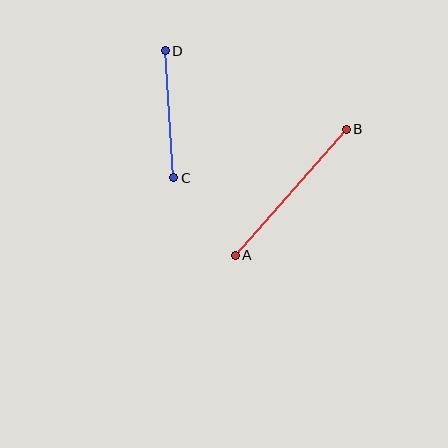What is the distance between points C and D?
The distance is approximately 127 pixels.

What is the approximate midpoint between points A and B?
The midpoint is at approximately (291, 192) pixels.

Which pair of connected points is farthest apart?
Points A and B are farthest apart.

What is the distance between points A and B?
The distance is approximately 168 pixels.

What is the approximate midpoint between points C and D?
The midpoint is at approximately (169, 114) pixels.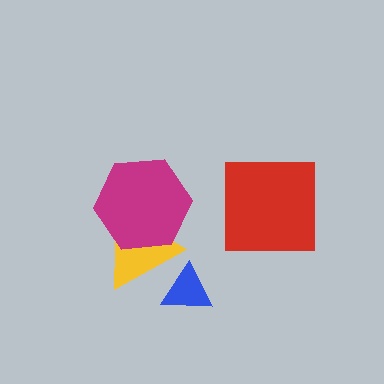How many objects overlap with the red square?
0 objects overlap with the red square.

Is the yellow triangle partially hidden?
Yes, it is partially covered by another shape.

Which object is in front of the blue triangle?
The yellow triangle is in front of the blue triangle.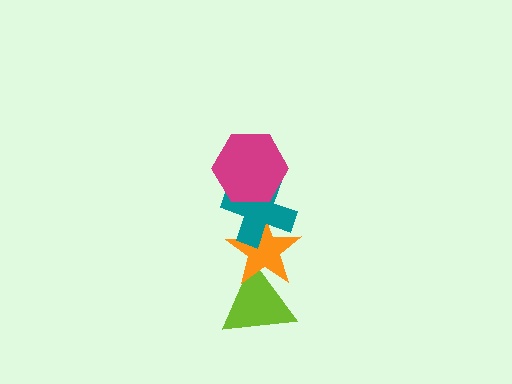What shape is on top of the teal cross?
The magenta hexagon is on top of the teal cross.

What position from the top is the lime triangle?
The lime triangle is 4th from the top.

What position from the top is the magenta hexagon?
The magenta hexagon is 1st from the top.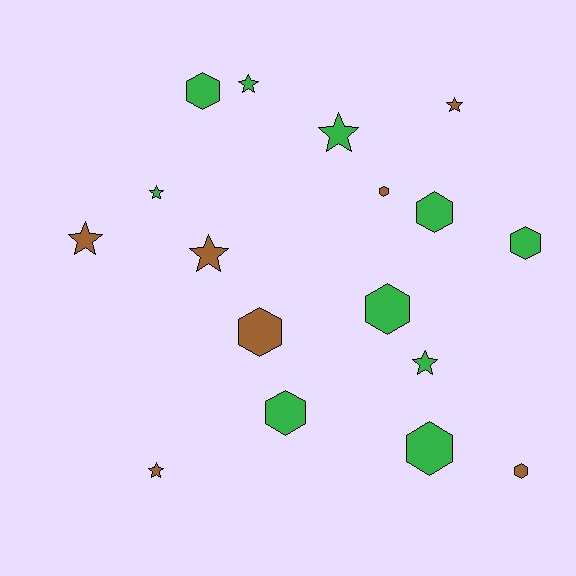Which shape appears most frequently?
Hexagon, with 9 objects.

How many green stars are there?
There are 4 green stars.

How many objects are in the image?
There are 17 objects.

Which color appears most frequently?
Green, with 10 objects.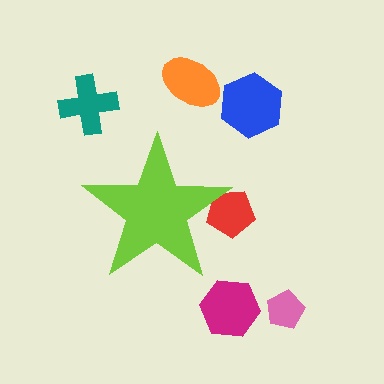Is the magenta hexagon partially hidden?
No, the magenta hexagon is fully visible.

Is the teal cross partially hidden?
No, the teal cross is fully visible.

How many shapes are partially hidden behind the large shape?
1 shape is partially hidden.